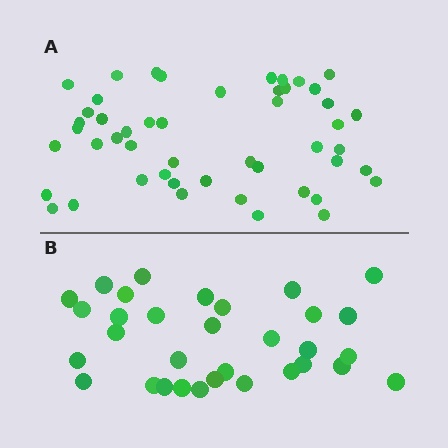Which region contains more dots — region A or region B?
Region A (the top region) has more dots.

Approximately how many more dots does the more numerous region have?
Region A has approximately 15 more dots than region B.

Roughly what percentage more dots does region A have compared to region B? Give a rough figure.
About 55% more.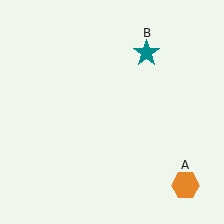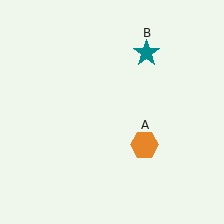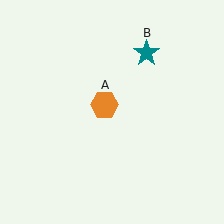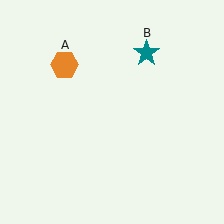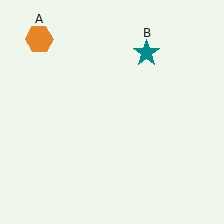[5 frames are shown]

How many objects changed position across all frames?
1 object changed position: orange hexagon (object A).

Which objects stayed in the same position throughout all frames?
Teal star (object B) remained stationary.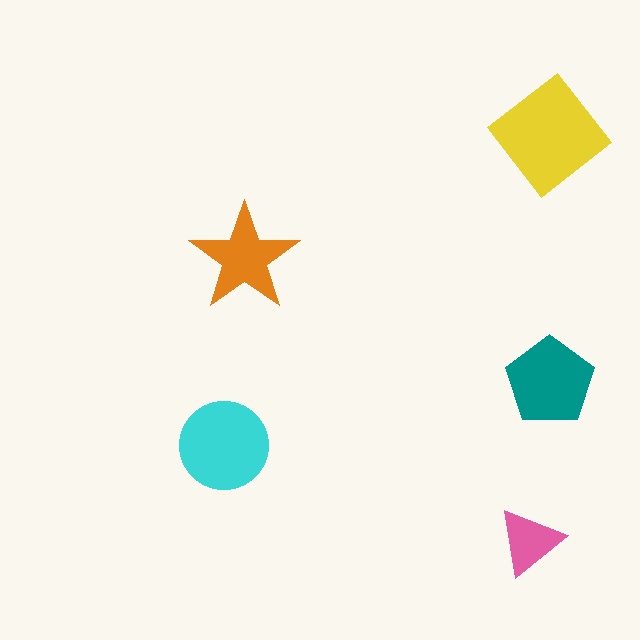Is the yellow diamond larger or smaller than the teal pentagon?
Larger.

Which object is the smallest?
The pink triangle.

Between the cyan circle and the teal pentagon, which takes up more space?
The cyan circle.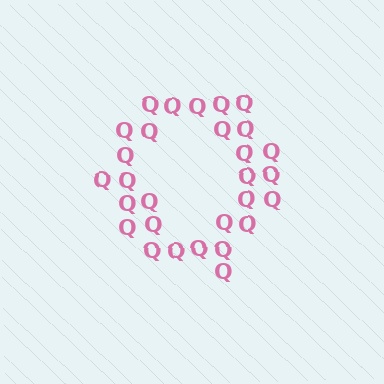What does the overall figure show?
The overall figure shows the letter Q.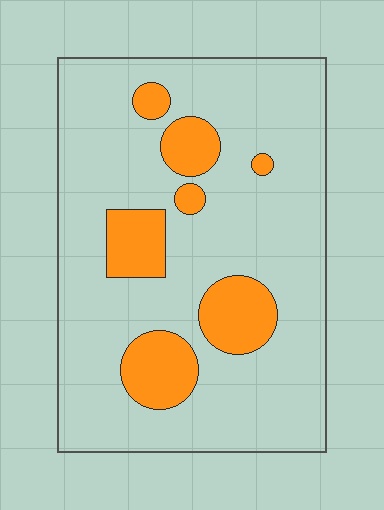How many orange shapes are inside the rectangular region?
7.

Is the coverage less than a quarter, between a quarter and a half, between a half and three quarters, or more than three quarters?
Less than a quarter.